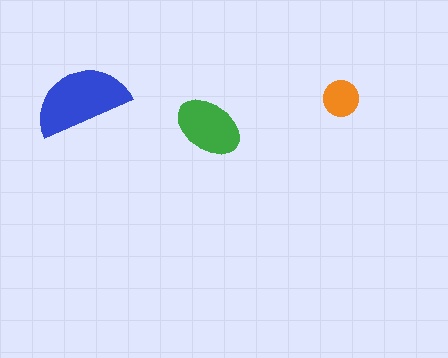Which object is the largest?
The blue semicircle.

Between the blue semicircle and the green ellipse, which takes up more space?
The blue semicircle.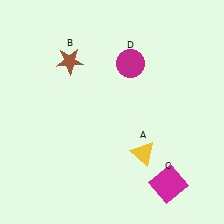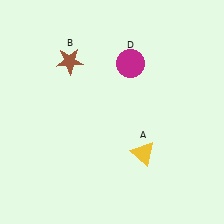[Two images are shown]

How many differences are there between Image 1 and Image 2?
There is 1 difference between the two images.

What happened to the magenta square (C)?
The magenta square (C) was removed in Image 2. It was in the bottom-right area of Image 1.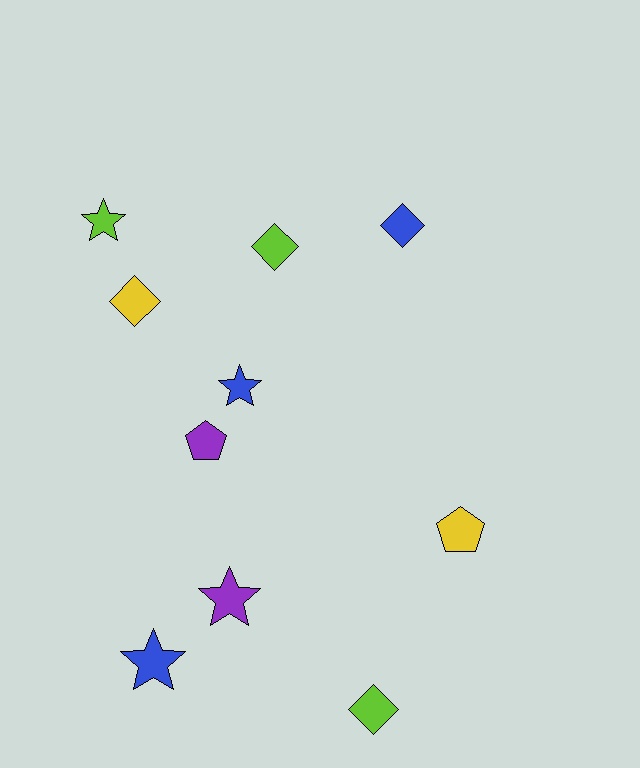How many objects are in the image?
There are 10 objects.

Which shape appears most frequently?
Star, with 4 objects.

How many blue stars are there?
There are 2 blue stars.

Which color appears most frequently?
Blue, with 3 objects.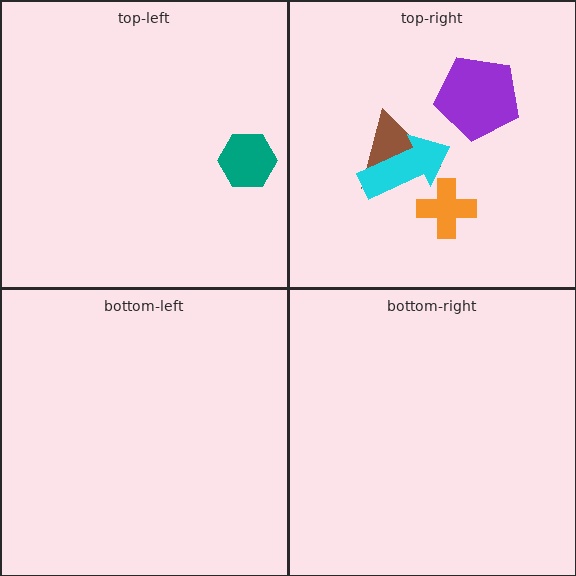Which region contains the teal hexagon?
The top-left region.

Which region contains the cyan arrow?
The top-right region.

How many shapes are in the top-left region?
1.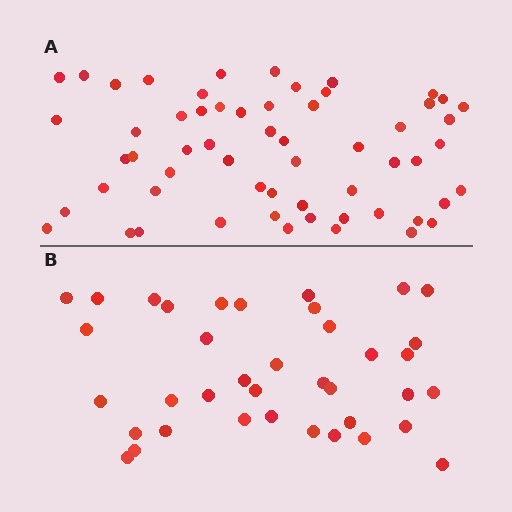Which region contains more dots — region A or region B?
Region A (the top region) has more dots.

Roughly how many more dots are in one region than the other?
Region A has approximately 20 more dots than region B.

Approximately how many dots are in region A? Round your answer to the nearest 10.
About 60 dots. (The exact count is 59, which rounds to 60.)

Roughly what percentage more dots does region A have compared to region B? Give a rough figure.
About 55% more.